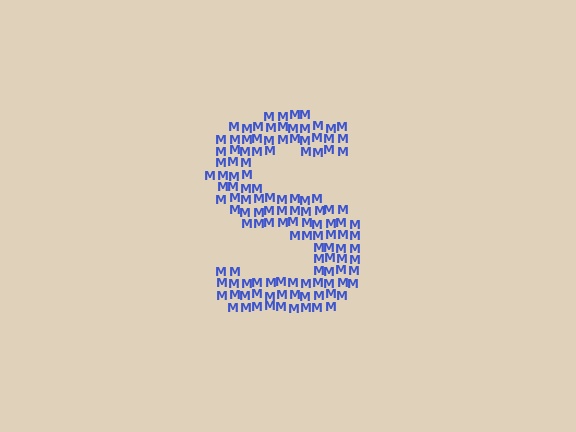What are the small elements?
The small elements are letter M's.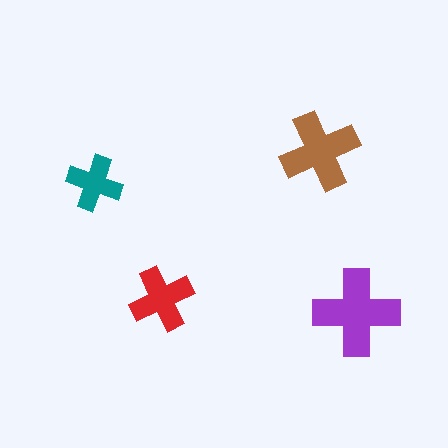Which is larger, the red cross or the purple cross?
The purple one.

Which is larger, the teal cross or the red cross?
The red one.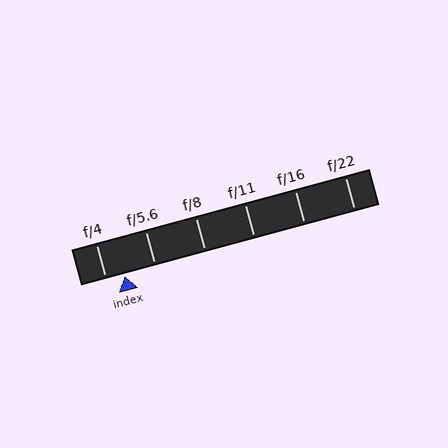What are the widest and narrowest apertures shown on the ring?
The widest aperture shown is f/4 and the narrowest is f/22.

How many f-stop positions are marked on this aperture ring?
There are 6 f-stop positions marked.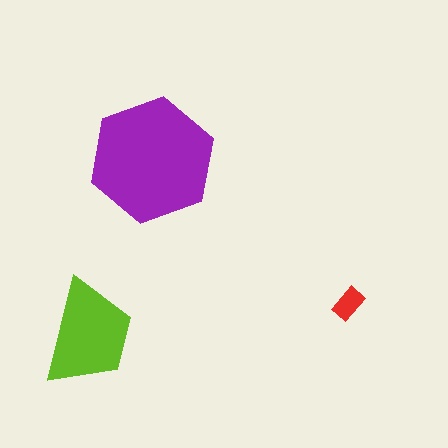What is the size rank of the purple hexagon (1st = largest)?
1st.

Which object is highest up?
The purple hexagon is topmost.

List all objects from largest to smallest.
The purple hexagon, the lime trapezoid, the red rectangle.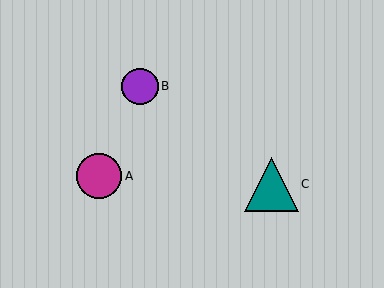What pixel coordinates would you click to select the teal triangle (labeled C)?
Click at (272, 184) to select the teal triangle C.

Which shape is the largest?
The teal triangle (labeled C) is the largest.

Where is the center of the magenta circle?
The center of the magenta circle is at (99, 176).